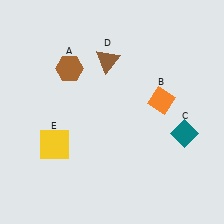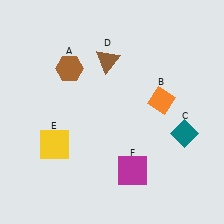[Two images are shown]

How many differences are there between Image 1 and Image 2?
There is 1 difference between the two images.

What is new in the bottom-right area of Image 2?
A magenta square (F) was added in the bottom-right area of Image 2.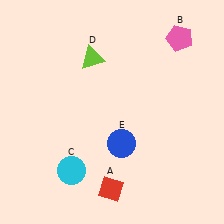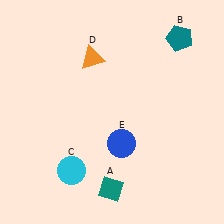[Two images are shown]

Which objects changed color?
A changed from red to teal. B changed from pink to teal. D changed from lime to orange.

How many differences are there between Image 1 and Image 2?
There are 3 differences between the two images.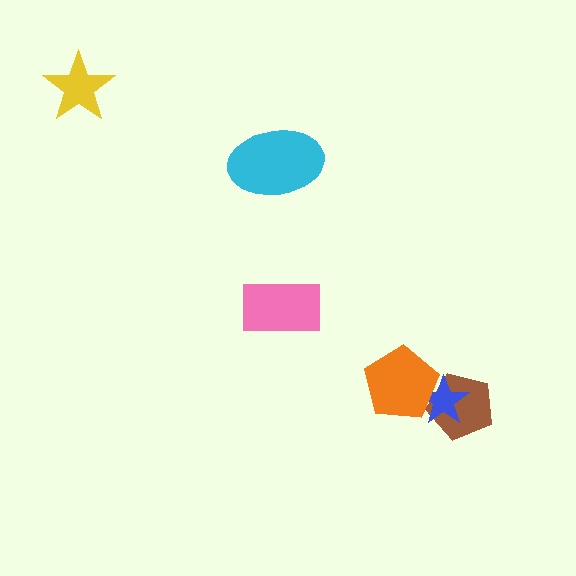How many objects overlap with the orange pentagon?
2 objects overlap with the orange pentagon.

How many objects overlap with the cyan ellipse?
0 objects overlap with the cyan ellipse.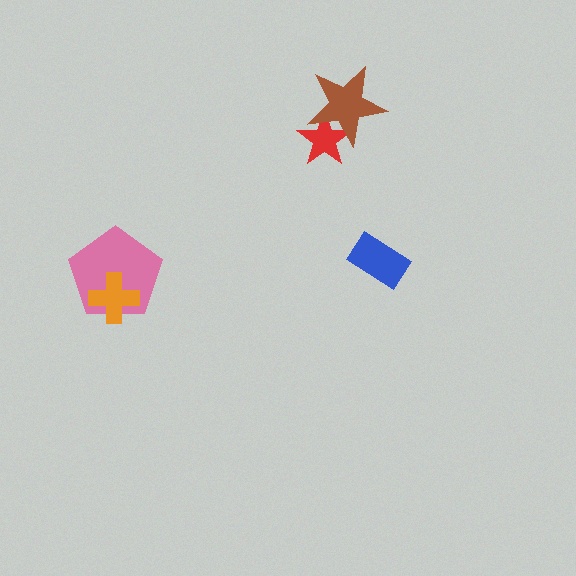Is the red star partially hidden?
Yes, it is partially covered by another shape.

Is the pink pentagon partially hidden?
Yes, it is partially covered by another shape.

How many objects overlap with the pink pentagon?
1 object overlaps with the pink pentagon.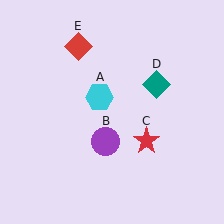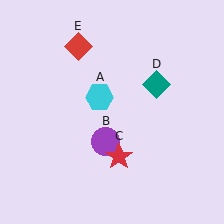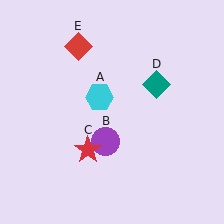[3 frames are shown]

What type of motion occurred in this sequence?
The red star (object C) rotated clockwise around the center of the scene.